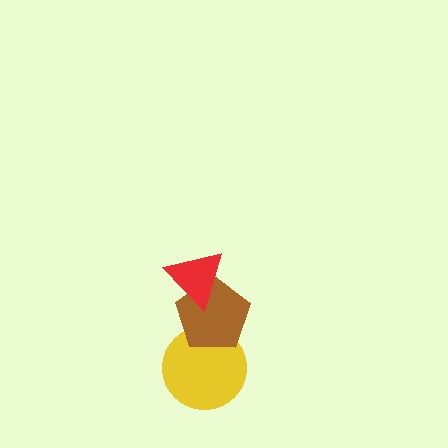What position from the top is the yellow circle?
The yellow circle is 3rd from the top.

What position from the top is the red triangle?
The red triangle is 1st from the top.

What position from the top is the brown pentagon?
The brown pentagon is 2nd from the top.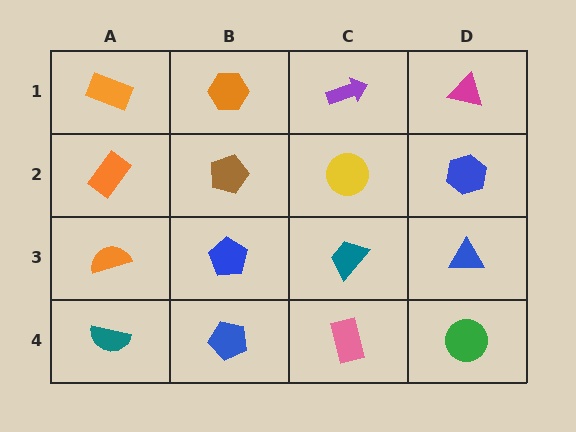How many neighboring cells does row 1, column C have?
3.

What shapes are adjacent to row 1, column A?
An orange rectangle (row 2, column A), an orange hexagon (row 1, column B).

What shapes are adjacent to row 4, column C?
A teal trapezoid (row 3, column C), a blue pentagon (row 4, column B), a green circle (row 4, column D).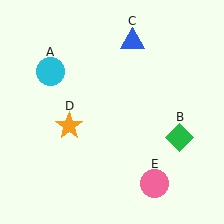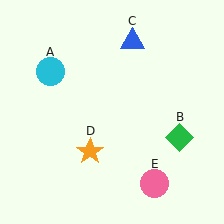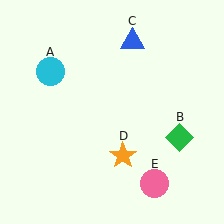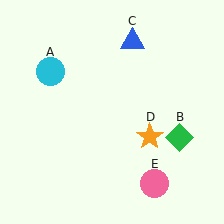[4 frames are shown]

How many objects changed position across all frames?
1 object changed position: orange star (object D).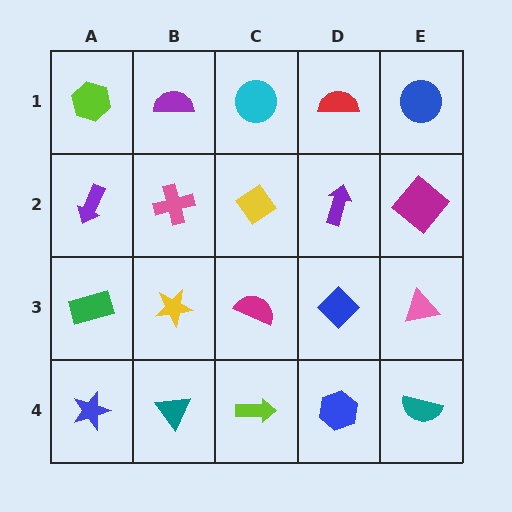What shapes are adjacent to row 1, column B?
A pink cross (row 2, column B), a lime hexagon (row 1, column A), a cyan circle (row 1, column C).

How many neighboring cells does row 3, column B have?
4.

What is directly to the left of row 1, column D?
A cyan circle.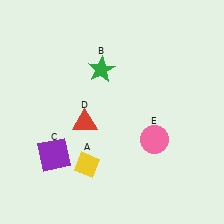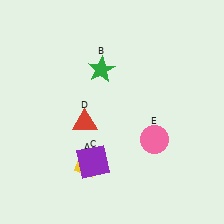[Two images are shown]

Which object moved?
The purple square (C) moved right.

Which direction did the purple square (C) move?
The purple square (C) moved right.